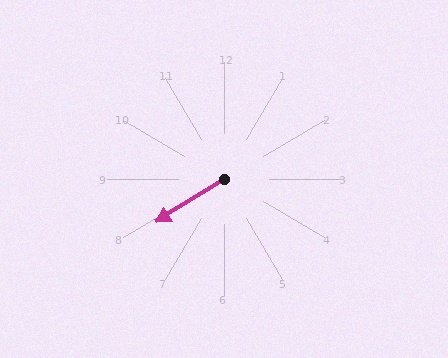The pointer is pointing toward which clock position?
Roughly 8 o'clock.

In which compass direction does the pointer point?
Southwest.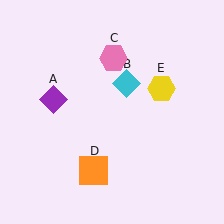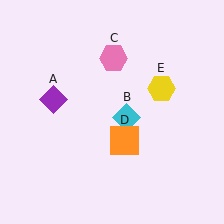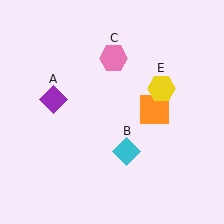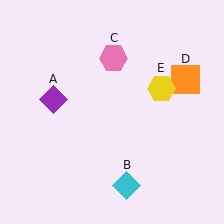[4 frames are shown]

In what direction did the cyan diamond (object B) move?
The cyan diamond (object B) moved down.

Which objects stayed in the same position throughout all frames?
Purple diamond (object A) and pink hexagon (object C) and yellow hexagon (object E) remained stationary.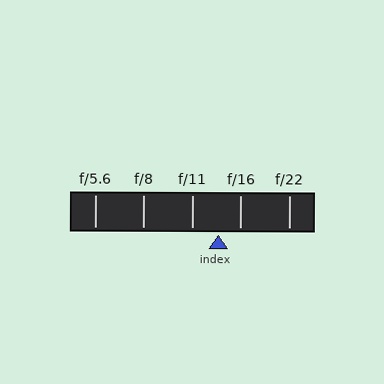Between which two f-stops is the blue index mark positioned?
The index mark is between f/11 and f/16.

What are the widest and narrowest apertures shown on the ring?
The widest aperture shown is f/5.6 and the narrowest is f/22.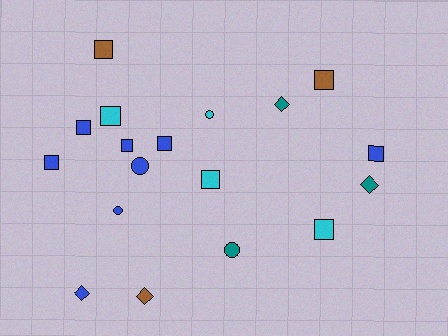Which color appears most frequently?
Blue, with 8 objects.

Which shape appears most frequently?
Square, with 10 objects.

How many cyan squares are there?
There are 3 cyan squares.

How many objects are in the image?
There are 18 objects.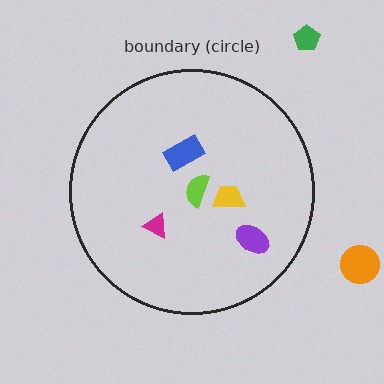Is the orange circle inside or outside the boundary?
Outside.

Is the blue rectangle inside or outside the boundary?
Inside.